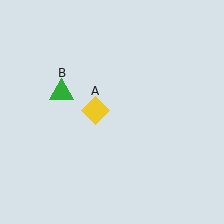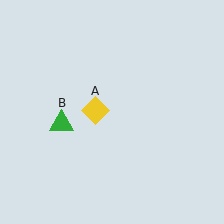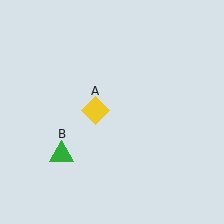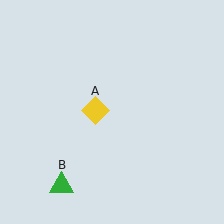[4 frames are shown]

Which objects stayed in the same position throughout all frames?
Yellow diamond (object A) remained stationary.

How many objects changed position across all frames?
1 object changed position: green triangle (object B).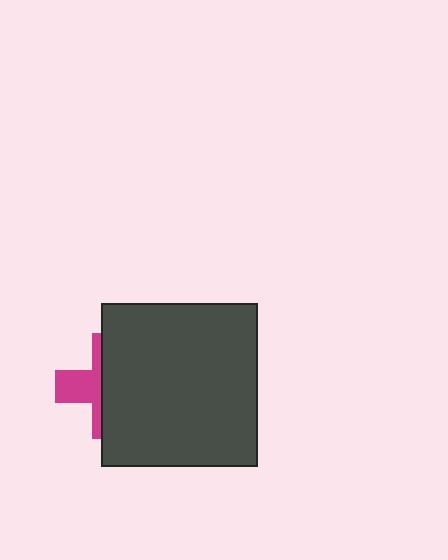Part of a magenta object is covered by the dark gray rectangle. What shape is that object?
It is a cross.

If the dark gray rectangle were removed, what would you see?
You would see the complete magenta cross.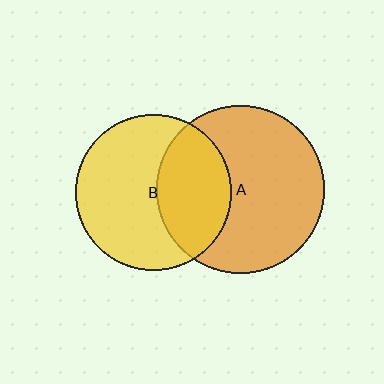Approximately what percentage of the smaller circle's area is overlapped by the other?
Approximately 35%.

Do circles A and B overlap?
Yes.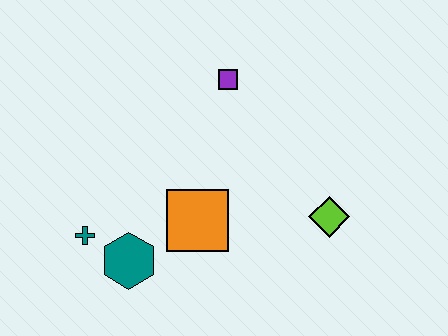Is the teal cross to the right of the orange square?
No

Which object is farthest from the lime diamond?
The teal cross is farthest from the lime diamond.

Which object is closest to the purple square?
The orange square is closest to the purple square.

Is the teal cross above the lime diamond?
No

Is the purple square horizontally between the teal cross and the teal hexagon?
No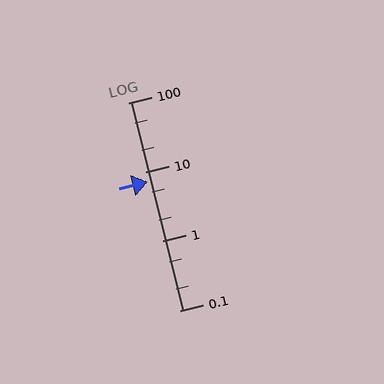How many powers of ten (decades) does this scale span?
The scale spans 3 decades, from 0.1 to 100.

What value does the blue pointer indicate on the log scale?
The pointer indicates approximately 7.1.